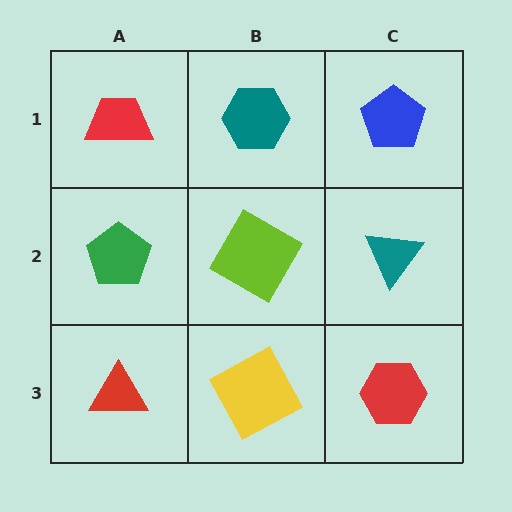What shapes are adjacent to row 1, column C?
A teal triangle (row 2, column C), a teal hexagon (row 1, column B).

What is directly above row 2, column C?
A blue pentagon.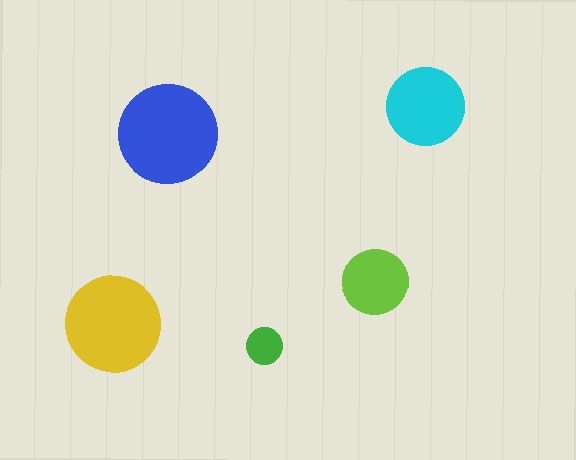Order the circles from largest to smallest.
the blue one, the yellow one, the cyan one, the lime one, the green one.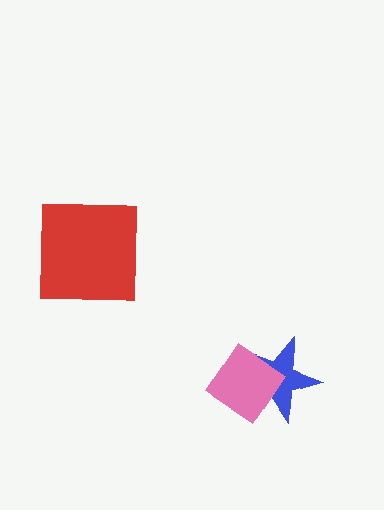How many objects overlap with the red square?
0 objects overlap with the red square.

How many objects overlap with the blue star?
1 object overlaps with the blue star.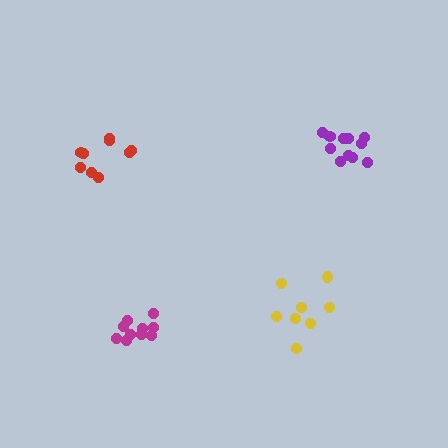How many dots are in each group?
Group 1: 11 dots, Group 2: 10 dots, Group 3: 8 dots, Group 4: 10 dots (39 total).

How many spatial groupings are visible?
There are 4 spatial groupings.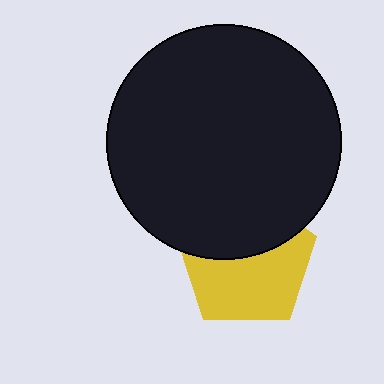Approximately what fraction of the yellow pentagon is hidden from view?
Roughly 43% of the yellow pentagon is hidden behind the black circle.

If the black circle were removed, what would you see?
You would see the complete yellow pentagon.